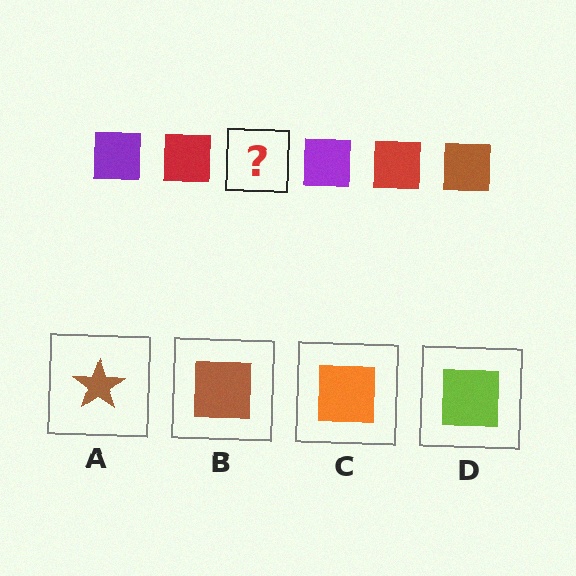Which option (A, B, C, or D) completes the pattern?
B.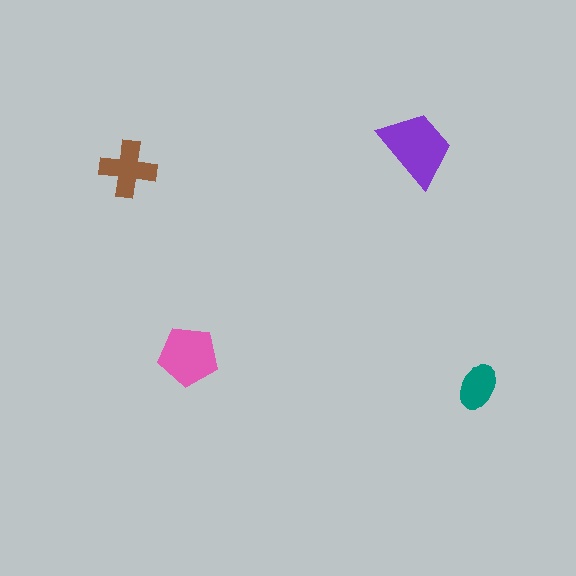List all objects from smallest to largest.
The teal ellipse, the brown cross, the pink pentagon, the purple trapezoid.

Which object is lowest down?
The teal ellipse is bottommost.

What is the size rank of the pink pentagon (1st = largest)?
2nd.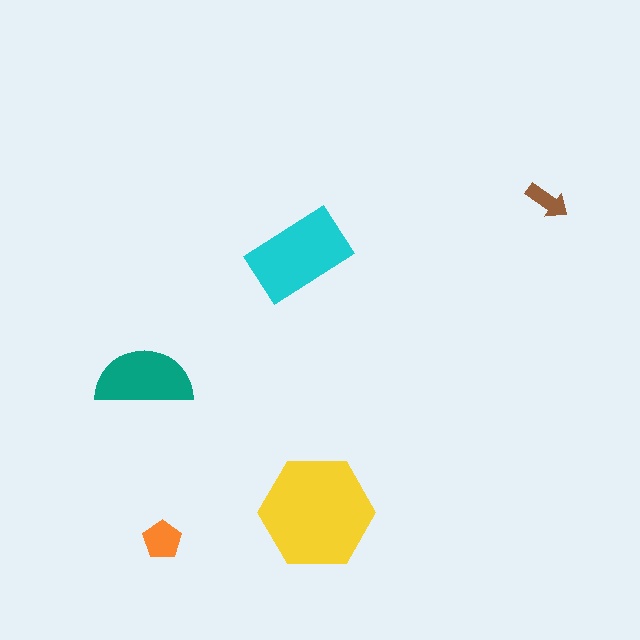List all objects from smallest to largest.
The brown arrow, the orange pentagon, the teal semicircle, the cyan rectangle, the yellow hexagon.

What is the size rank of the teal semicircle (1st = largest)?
3rd.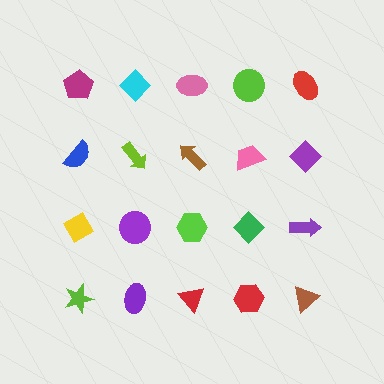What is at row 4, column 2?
A purple ellipse.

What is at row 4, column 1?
A lime star.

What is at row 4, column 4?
A red hexagon.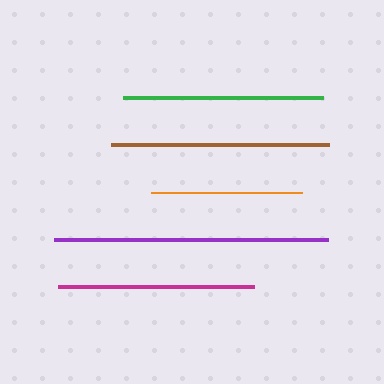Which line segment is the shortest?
The orange line is the shortest at approximately 152 pixels.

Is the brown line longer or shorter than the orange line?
The brown line is longer than the orange line.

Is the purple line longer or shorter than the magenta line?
The purple line is longer than the magenta line.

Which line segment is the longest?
The purple line is the longest at approximately 275 pixels.